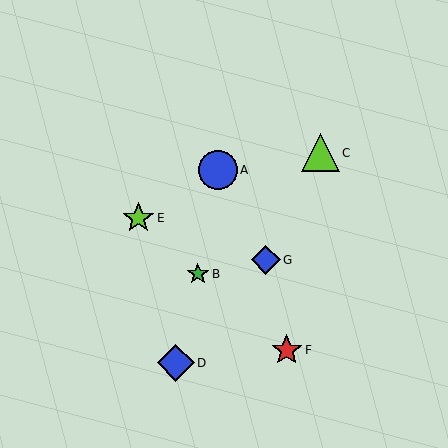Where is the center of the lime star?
The center of the lime star is at (138, 218).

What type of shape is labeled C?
Shape C is a lime triangle.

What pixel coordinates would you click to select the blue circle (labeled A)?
Click at (218, 170) to select the blue circle A.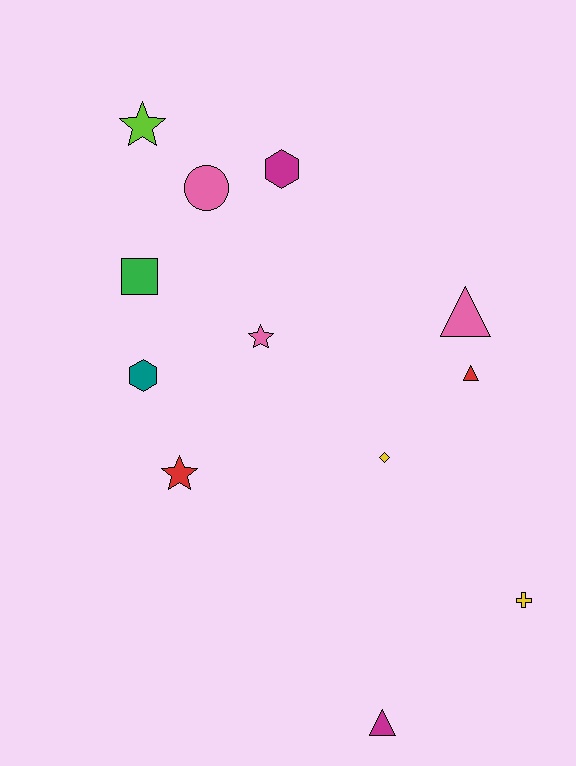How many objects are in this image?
There are 12 objects.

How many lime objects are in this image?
There is 1 lime object.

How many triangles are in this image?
There are 3 triangles.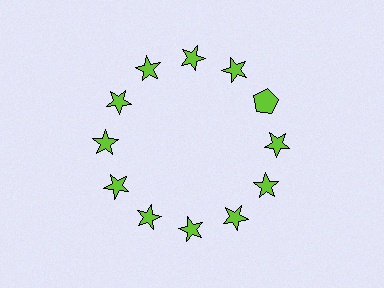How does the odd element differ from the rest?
It has a different shape: pentagon instead of star.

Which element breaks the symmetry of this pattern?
The lime pentagon at roughly the 2 o'clock position breaks the symmetry. All other shapes are lime stars.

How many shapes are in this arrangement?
There are 12 shapes arranged in a ring pattern.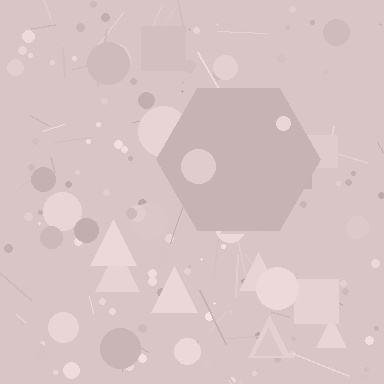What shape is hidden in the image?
A hexagon is hidden in the image.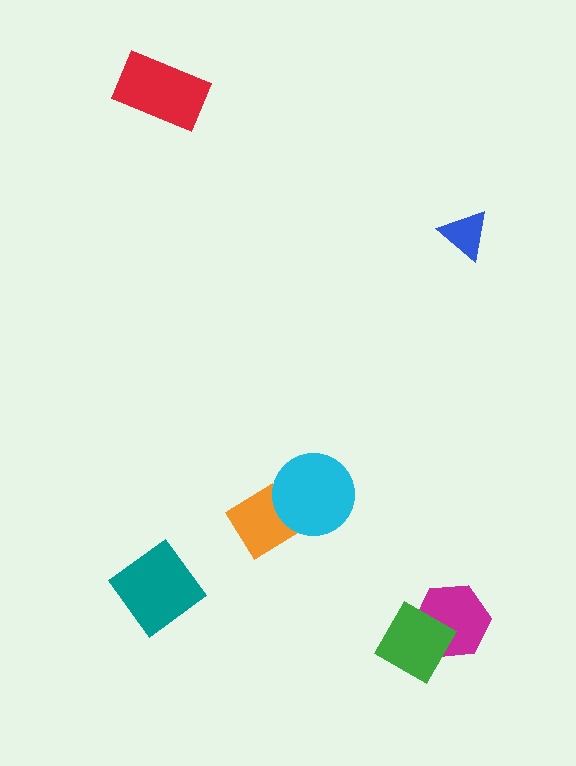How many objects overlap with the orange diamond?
1 object overlaps with the orange diamond.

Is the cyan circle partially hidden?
No, no other shape covers it.